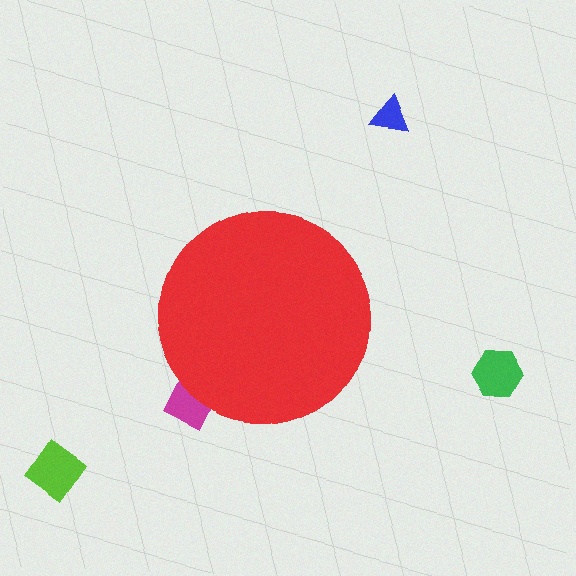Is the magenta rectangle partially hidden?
Yes, the magenta rectangle is partially hidden behind the red circle.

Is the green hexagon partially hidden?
No, the green hexagon is fully visible.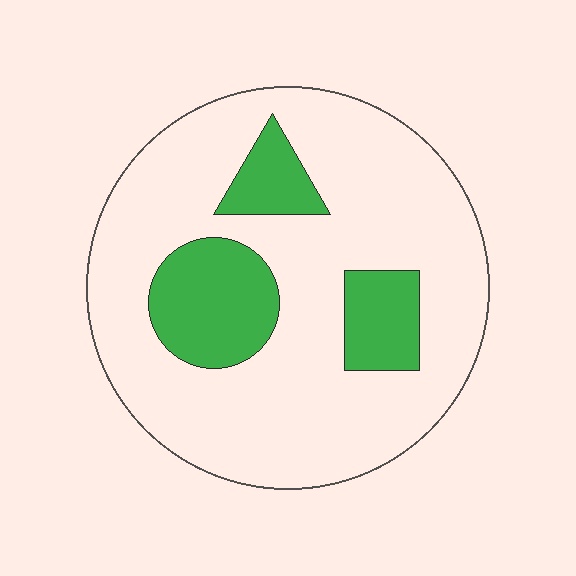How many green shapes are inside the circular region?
3.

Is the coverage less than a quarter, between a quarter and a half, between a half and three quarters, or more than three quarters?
Less than a quarter.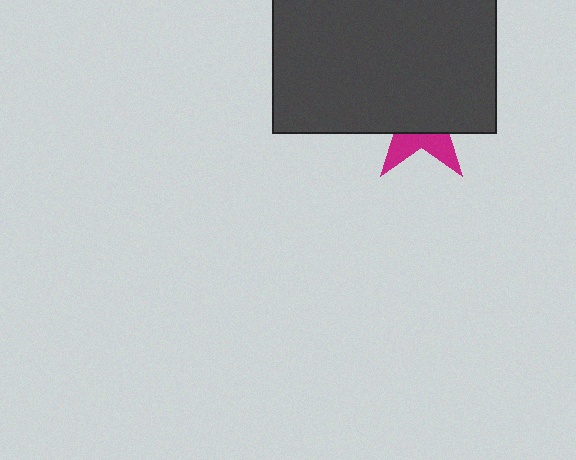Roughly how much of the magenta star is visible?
A small part of it is visible (roughly 31%).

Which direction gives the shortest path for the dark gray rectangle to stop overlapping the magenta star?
Moving up gives the shortest separation.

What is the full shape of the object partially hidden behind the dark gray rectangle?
The partially hidden object is a magenta star.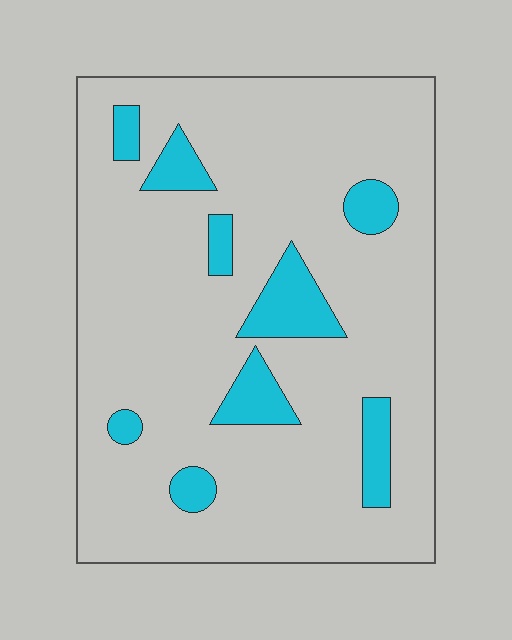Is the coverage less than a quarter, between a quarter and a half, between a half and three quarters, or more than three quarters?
Less than a quarter.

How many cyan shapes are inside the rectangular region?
9.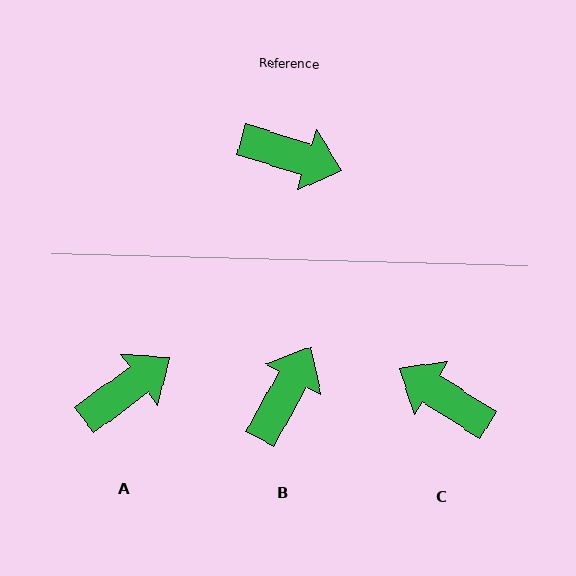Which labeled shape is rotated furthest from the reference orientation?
C, about 166 degrees away.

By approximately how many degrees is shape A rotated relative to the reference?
Approximately 54 degrees counter-clockwise.